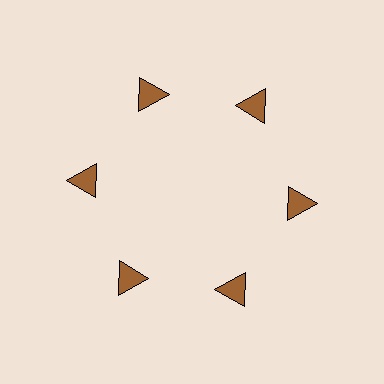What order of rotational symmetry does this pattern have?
This pattern has 6-fold rotational symmetry.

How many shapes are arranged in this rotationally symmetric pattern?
There are 6 shapes, arranged in 6 groups of 1.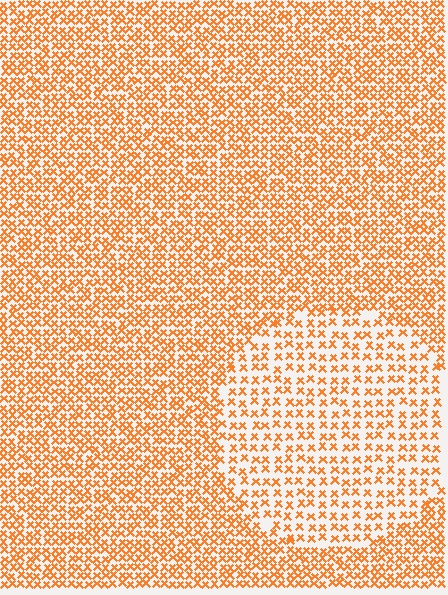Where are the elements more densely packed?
The elements are more densely packed outside the circle boundary.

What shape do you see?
I see a circle.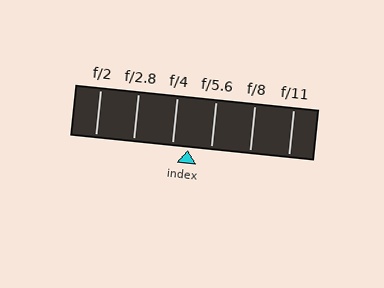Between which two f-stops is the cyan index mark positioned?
The index mark is between f/4 and f/5.6.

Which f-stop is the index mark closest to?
The index mark is closest to f/4.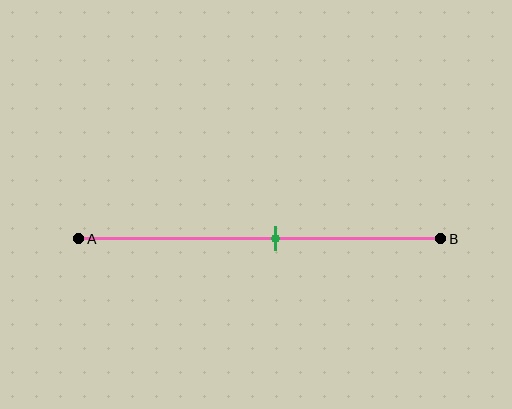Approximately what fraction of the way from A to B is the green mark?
The green mark is approximately 55% of the way from A to B.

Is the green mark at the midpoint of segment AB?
No, the mark is at about 55% from A, not at the 50% midpoint.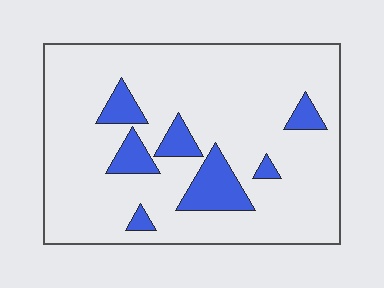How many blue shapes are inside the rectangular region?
7.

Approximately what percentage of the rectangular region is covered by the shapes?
Approximately 15%.